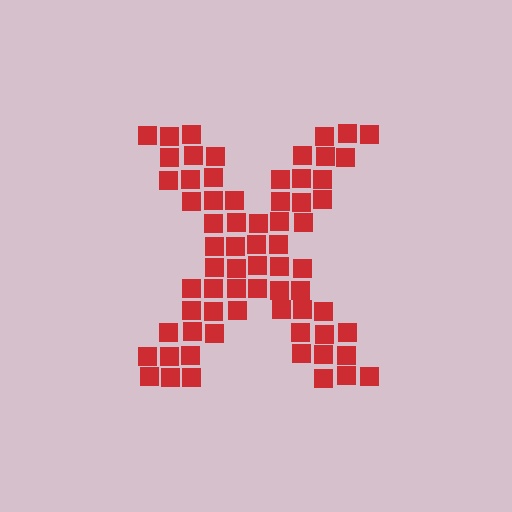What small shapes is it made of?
It is made of small squares.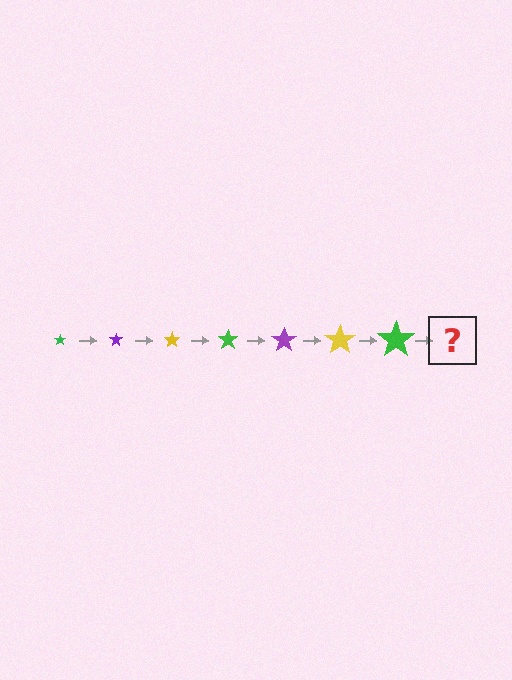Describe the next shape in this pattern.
It should be a purple star, larger than the previous one.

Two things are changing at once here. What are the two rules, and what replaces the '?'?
The two rules are that the star grows larger each step and the color cycles through green, purple, and yellow. The '?' should be a purple star, larger than the previous one.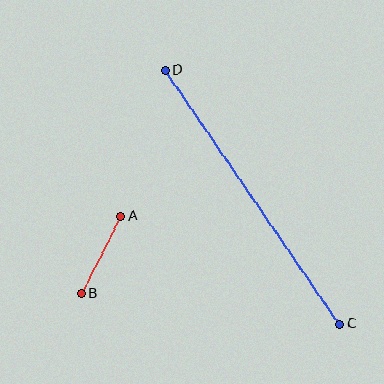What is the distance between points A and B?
The distance is approximately 87 pixels.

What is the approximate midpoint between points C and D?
The midpoint is at approximately (252, 197) pixels.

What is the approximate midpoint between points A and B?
The midpoint is at approximately (101, 255) pixels.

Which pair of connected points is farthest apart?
Points C and D are farthest apart.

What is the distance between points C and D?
The distance is approximately 308 pixels.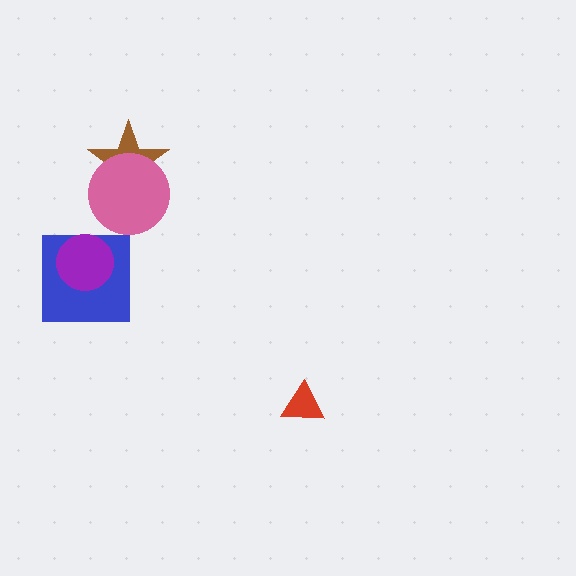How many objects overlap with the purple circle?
1 object overlaps with the purple circle.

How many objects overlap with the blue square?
1 object overlaps with the blue square.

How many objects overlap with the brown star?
1 object overlaps with the brown star.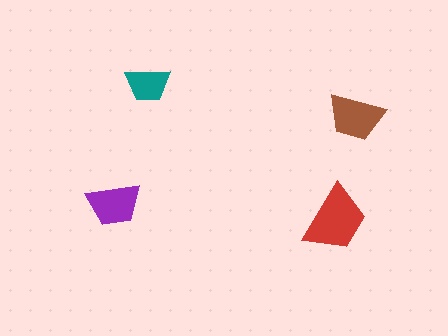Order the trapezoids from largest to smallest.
the red one, the brown one, the purple one, the teal one.